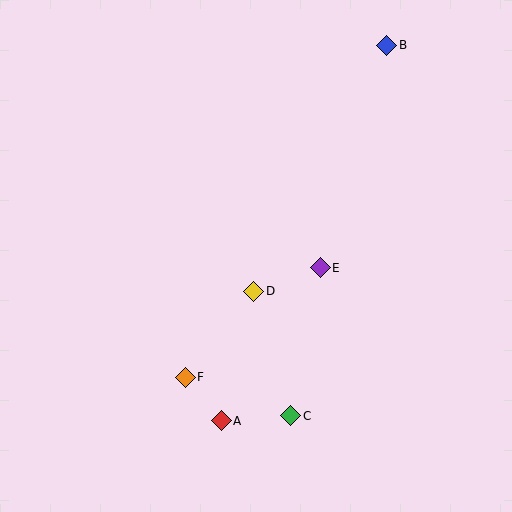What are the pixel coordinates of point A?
Point A is at (221, 421).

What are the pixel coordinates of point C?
Point C is at (291, 416).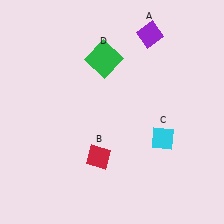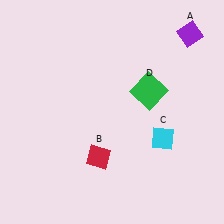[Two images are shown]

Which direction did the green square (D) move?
The green square (D) moved right.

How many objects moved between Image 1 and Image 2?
2 objects moved between the two images.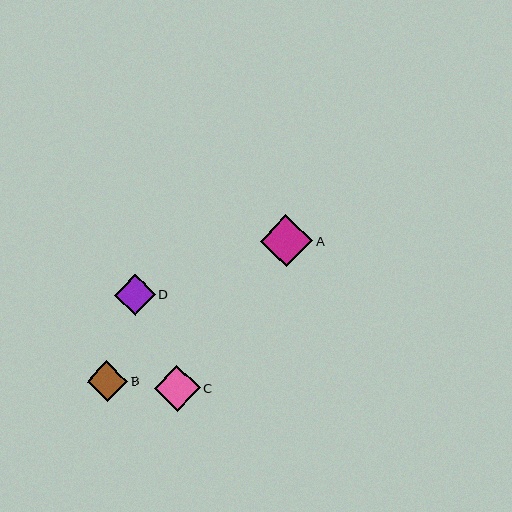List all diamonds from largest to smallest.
From largest to smallest: A, C, D, B.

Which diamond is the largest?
Diamond A is the largest with a size of approximately 53 pixels.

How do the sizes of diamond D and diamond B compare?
Diamond D and diamond B are approximately the same size.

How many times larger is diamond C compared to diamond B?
Diamond C is approximately 1.1 times the size of diamond B.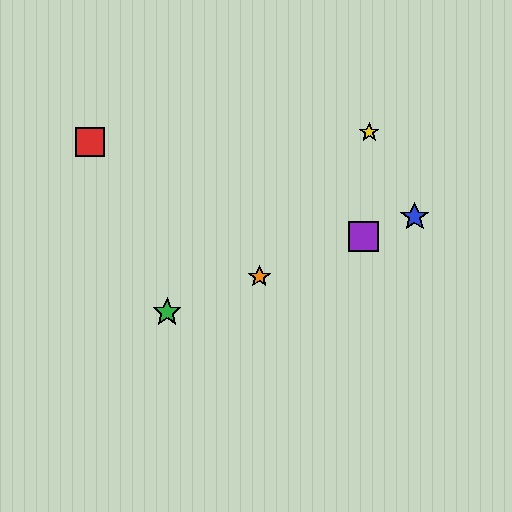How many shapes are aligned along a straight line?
4 shapes (the blue star, the green star, the purple square, the orange star) are aligned along a straight line.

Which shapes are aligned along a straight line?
The blue star, the green star, the purple square, the orange star are aligned along a straight line.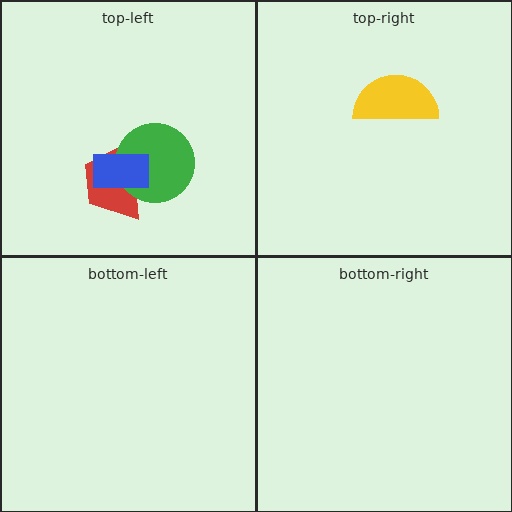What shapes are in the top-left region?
The red trapezoid, the green circle, the blue rectangle.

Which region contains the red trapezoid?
The top-left region.